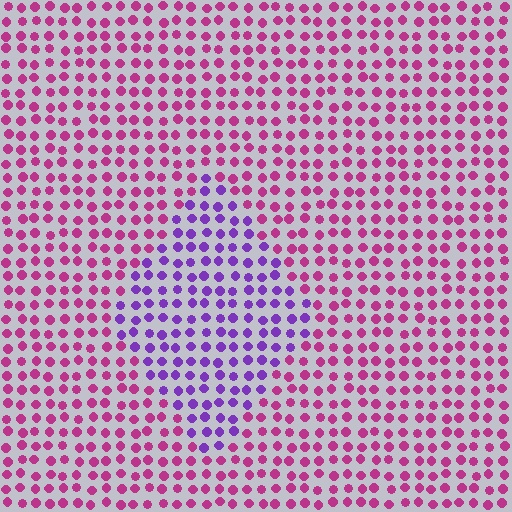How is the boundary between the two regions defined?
The boundary is defined purely by a slight shift in hue (about 49 degrees). Spacing, size, and orientation are identical on both sides.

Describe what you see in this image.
The image is filled with small magenta elements in a uniform arrangement. A diamond-shaped region is visible where the elements are tinted to a slightly different hue, forming a subtle color boundary.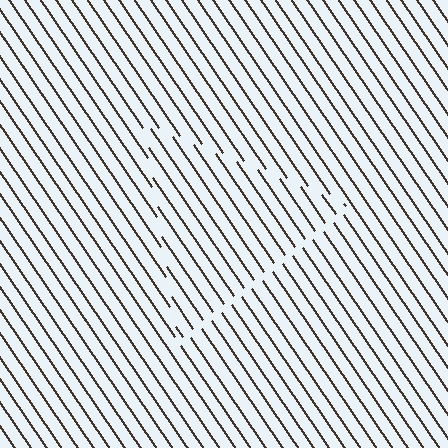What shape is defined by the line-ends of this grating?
An illusory triangle. The interior of the shape contains the same grating, shifted by half a period — the contour is defined by the phase discontinuity where line-ends from the inner and outer gratings abut.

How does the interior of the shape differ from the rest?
The interior of the shape contains the same grating, shifted by half a period — the contour is defined by the phase discontinuity where line-ends from the inner and outer gratings abut.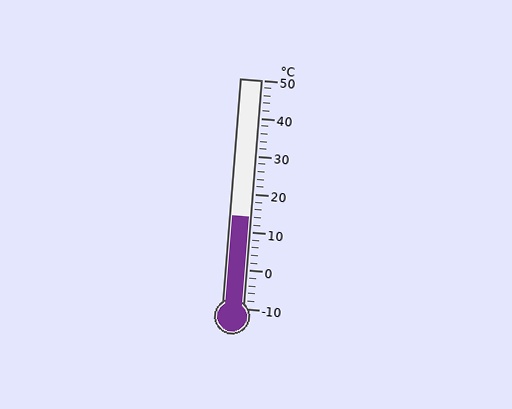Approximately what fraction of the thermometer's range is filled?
The thermometer is filled to approximately 40% of its range.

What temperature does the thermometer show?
The thermometer shows approximately 14°C.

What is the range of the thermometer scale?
The thermometer scale ranges from -10°C to 50°C.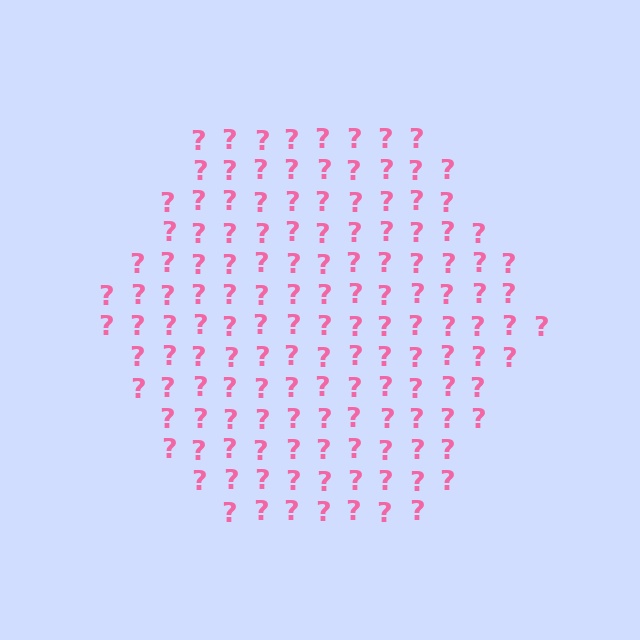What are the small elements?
The small elements are question marks.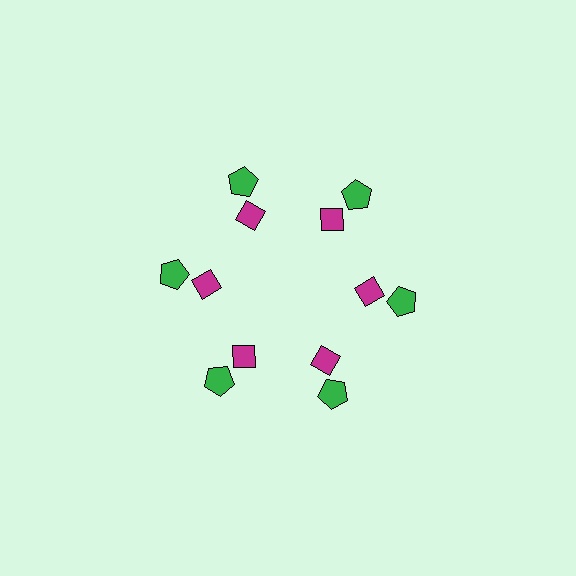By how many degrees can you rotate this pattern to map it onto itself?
The pattern maps onto itself every 60 degrees of rotation.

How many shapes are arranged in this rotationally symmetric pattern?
There are 12 shapes, arranged in 6 groups of 2.